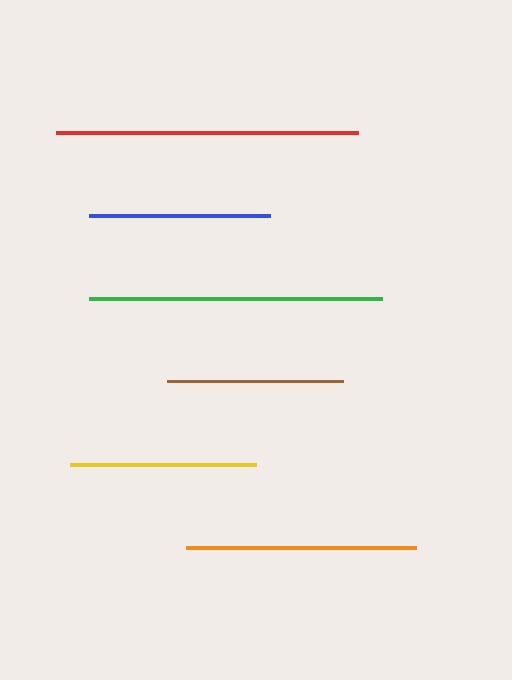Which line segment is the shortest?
The brown line is the shortest at approximately 176 pixels.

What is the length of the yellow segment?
The yellow segment is approximately 186 pixels long.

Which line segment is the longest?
The red line is the longest at approximately 302 pixels.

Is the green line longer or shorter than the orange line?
The green line is longer than the orange line.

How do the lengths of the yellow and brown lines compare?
The yellow and brown lines are approximately the same length.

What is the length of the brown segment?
The brown segment is approximately 176 pixels long.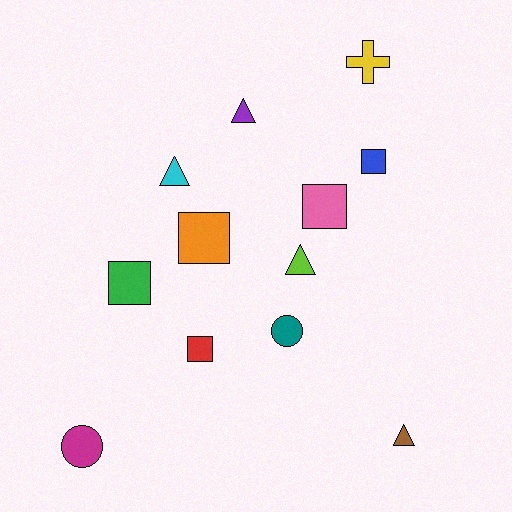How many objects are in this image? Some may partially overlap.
There are 12 objects.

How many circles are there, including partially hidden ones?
There are 2 circles.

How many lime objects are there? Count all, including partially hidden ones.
There is 1 lime object.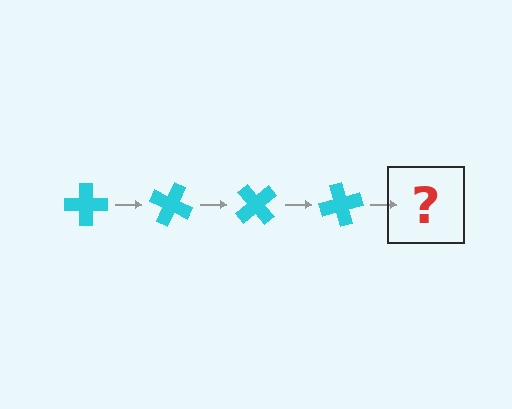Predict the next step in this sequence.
The next step is a cyan cross rotated 100 degrees.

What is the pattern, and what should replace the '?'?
The pattern is that the cross rotates 25 degrees each step. The '?' should be a cyan cross rotated 100 degrees.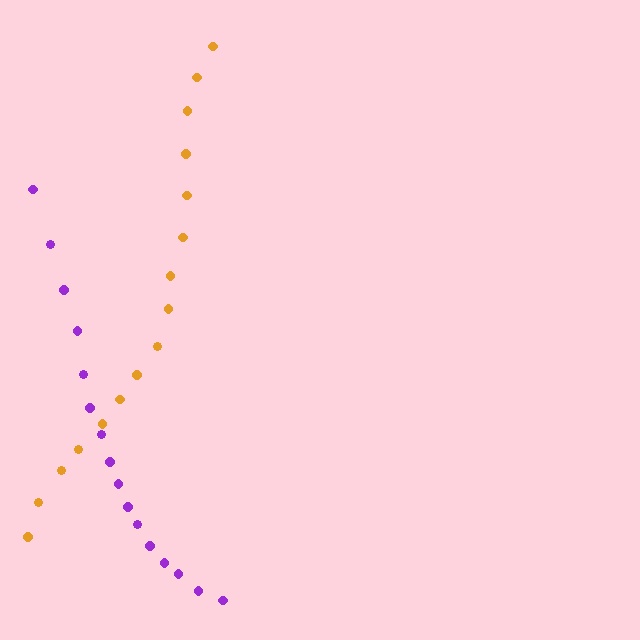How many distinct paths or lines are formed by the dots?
There are 2 distinct paths.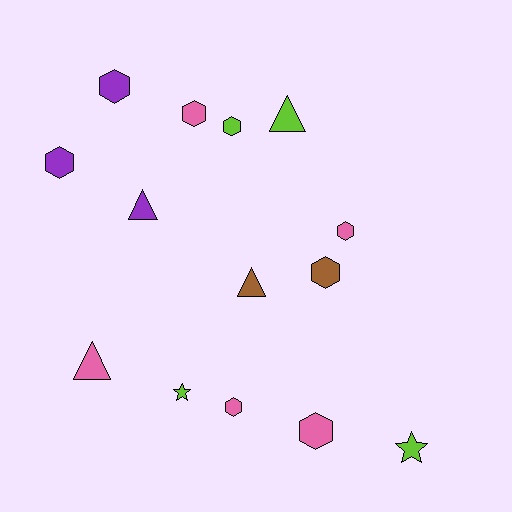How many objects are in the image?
There are 14 objects.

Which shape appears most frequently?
Hexagon, with 8 objects.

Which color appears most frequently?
Pink, with 5 objects.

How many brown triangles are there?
There is 1 brown triangle.